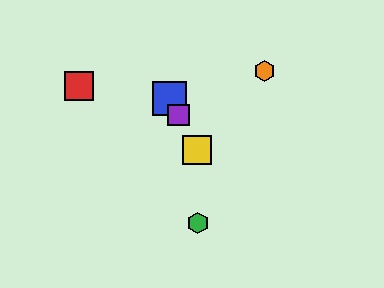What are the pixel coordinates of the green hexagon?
The green hexagon is at (198, 223).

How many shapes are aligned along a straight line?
3 shapes (the blue square, the yellow square, the purple square) are aligned along a straight line.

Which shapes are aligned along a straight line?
The blue square, the yellow square, the purple square are aligned along a straight line.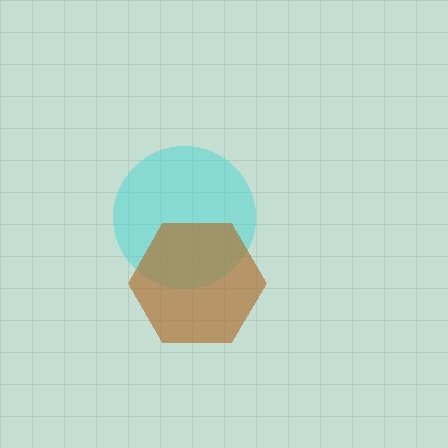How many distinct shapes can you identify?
There are 2 distinct shapes: a cyan circle, a brown hexagon.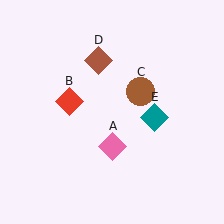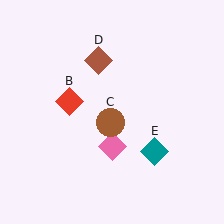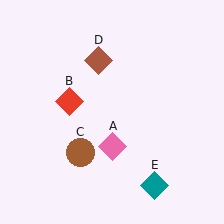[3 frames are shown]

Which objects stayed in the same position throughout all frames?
Pink diamond (object A) and red diamond (object B) and brown diamond (object D) remained stationary.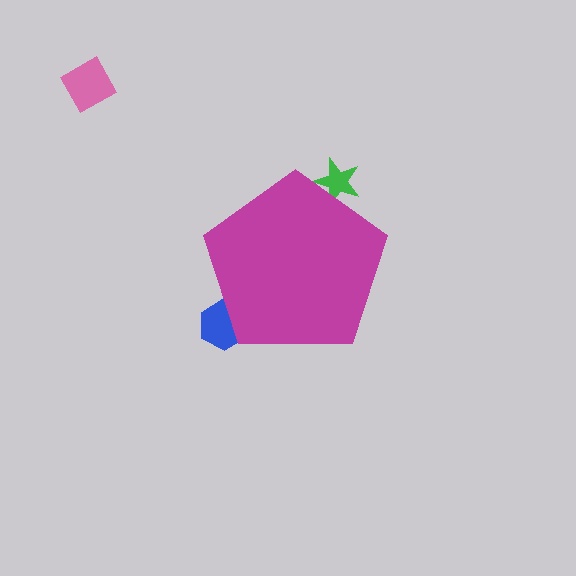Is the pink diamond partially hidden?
No, the pink diamond is fully visible.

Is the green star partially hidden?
Yes, the green star is partially hidden behind the magenta pentagon.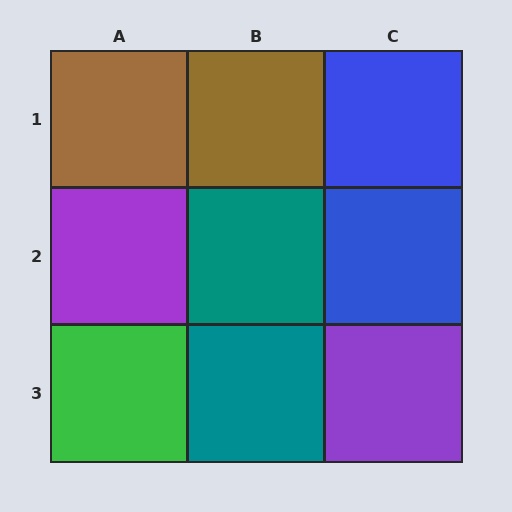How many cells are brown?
2 cells are brown.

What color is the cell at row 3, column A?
Green.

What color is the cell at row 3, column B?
Teal.